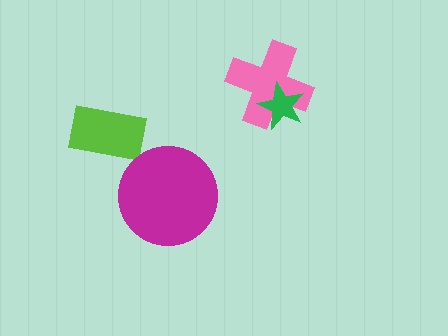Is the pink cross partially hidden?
Yes, it is partially covered by another shape.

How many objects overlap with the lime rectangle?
0 objects overlap with the lime rectangle.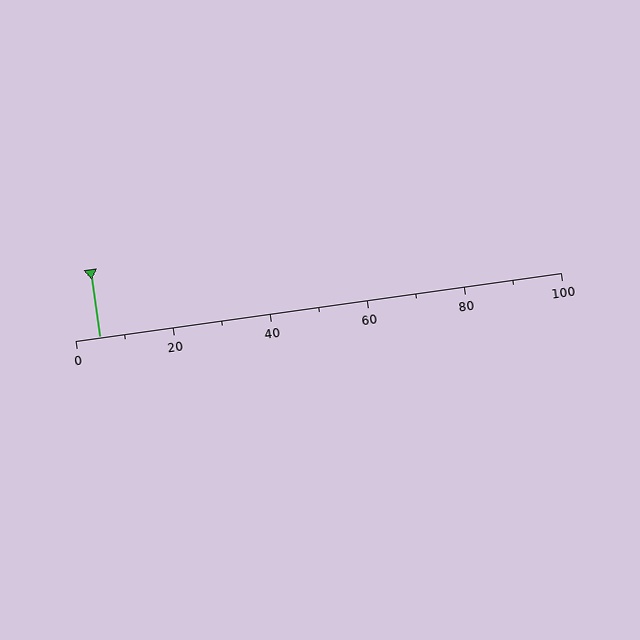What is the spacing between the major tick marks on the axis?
The major ticks are spaced 20 apart.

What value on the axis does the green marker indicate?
The marker indicates approximately 5.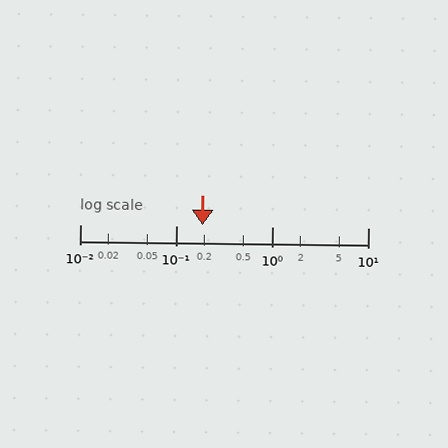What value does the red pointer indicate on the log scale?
The pointer indicates approximately 0.19.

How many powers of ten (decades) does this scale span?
The scale spans 3 decades, from 0.01 to 10.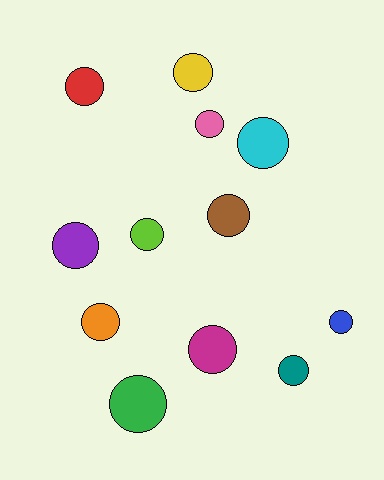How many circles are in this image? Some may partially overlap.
There are 12 circles.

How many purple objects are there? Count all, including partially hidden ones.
There is 1 purple object.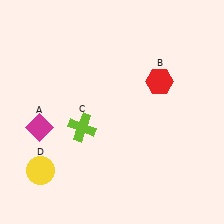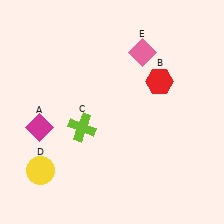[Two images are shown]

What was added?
A pink diamond (E) was added in Image 2.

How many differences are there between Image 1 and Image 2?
There is 1 difference between the two images.